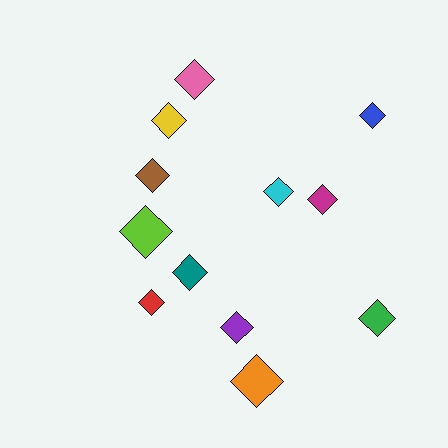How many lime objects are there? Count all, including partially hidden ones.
There is 1 lime object.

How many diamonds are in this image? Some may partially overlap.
There are 12 diamonds.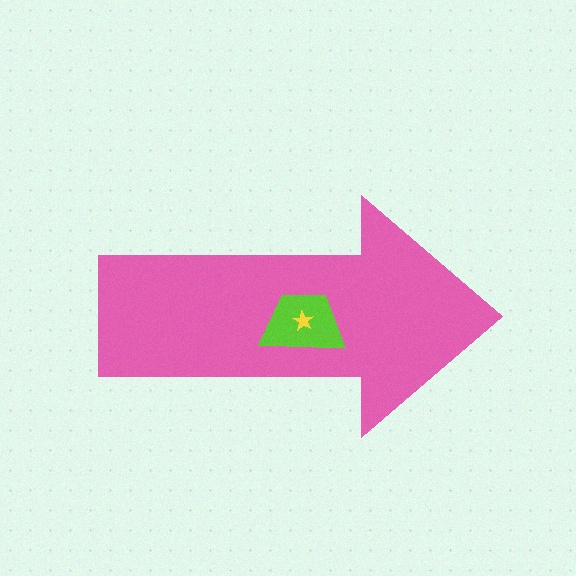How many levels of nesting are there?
3.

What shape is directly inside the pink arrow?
The lime trapezoid.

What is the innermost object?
The yellow star.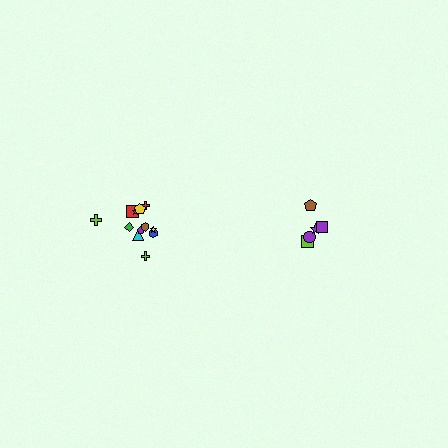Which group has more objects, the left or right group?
The left group.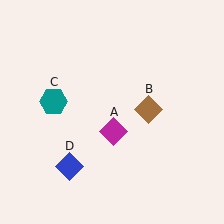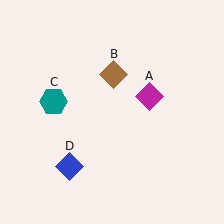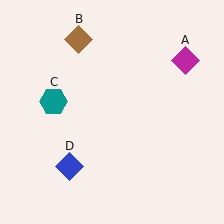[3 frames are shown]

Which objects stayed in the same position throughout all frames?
Teal hexagon (object C) and blue diamond (object D) remained stationary.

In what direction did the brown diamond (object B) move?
The brown diamond (object B) moved up and to the left.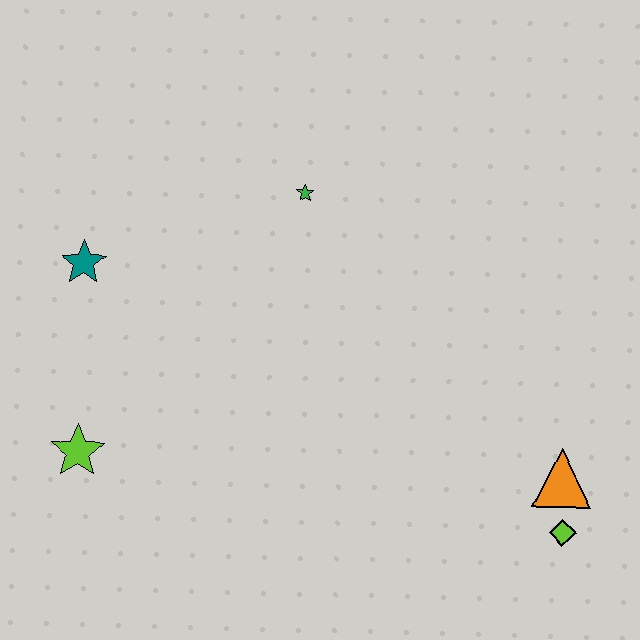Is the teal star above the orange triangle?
Yes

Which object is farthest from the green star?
The lime diamond is farthest from the green star.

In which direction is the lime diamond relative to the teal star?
The lime diamond is to the right of the teal star.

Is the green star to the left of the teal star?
No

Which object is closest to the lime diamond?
The orange triangle is closest to the lime diamond.